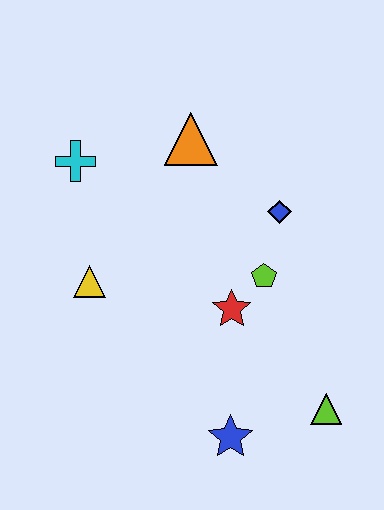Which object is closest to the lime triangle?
The blue star is closest to the lime triangle.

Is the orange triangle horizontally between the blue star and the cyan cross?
Yes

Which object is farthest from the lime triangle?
The cyan cross is farthest from the lime triangle.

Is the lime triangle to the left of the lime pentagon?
No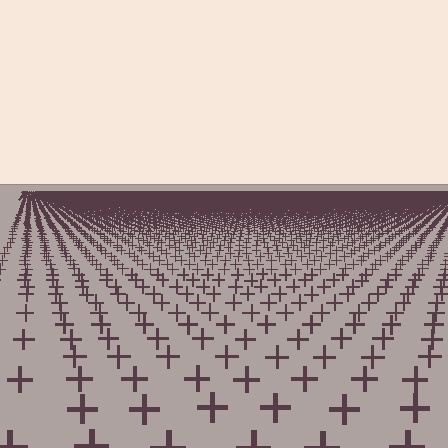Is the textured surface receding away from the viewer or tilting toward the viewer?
The surface is receding away from the viewer. Texture elements get smaller and denser toward the top.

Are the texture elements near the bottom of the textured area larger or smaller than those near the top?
Larger. Near the bottom, elements are closer to the viewer and appear at a bigger on-screen size.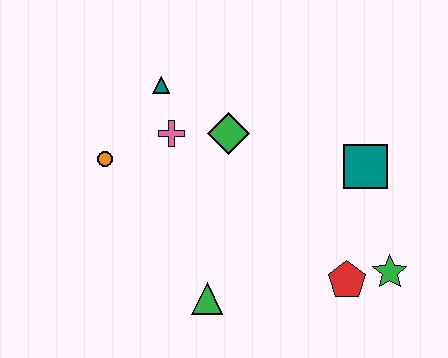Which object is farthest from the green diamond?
The green star is farthest from the green diamond.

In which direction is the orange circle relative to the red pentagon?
The orange circle is to the left of the red pentagon.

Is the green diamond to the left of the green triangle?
No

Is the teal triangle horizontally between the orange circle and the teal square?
Yes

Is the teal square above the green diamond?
No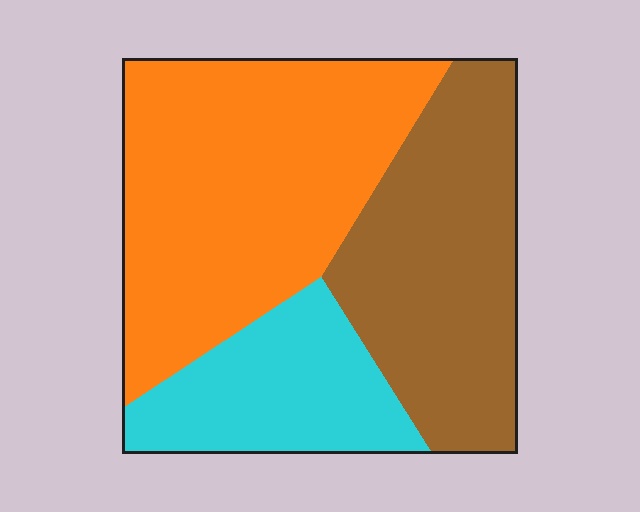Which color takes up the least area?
Cyan, at roughly 20%.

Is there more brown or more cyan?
Brown.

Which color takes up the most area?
Orange, at roughly 45%.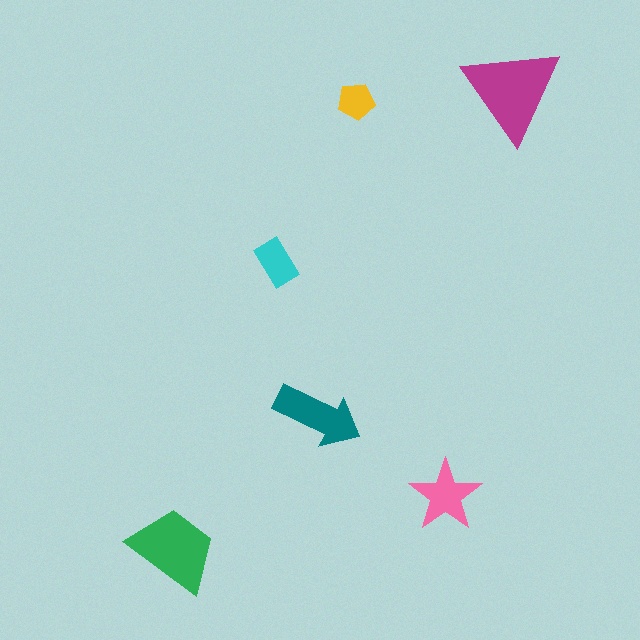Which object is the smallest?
The yellow pentagon.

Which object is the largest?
The magenta triangle.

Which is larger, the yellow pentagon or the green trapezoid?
The green trapezoid.